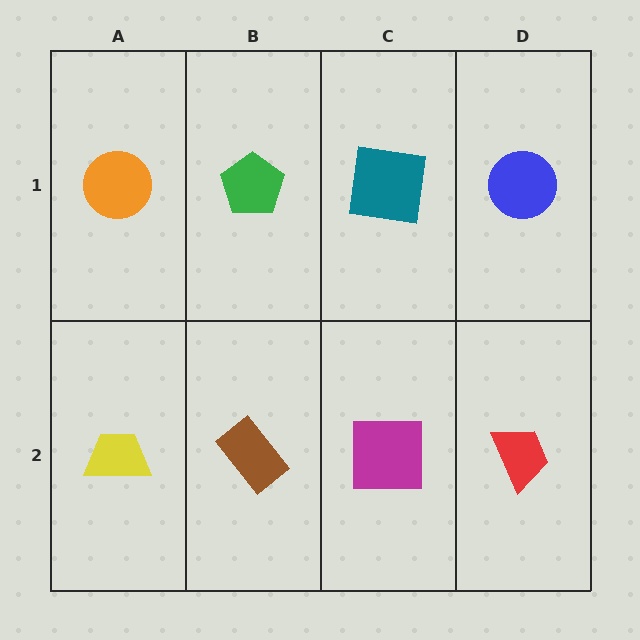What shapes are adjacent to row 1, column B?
A brown rectangle (row 2, column B), an orange circle (row 1, column A), a teal square (row 1, column C).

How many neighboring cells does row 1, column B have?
3.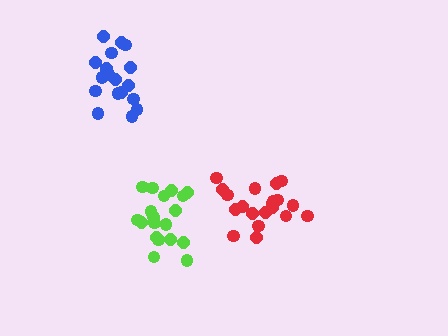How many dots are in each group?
Group 1: 20 dots, Group 2: 19 dots, Group 3: 20 dots (59 total).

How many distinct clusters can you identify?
There are 3 distinct clusters.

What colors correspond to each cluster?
The clusters are colored: red, blue, lime.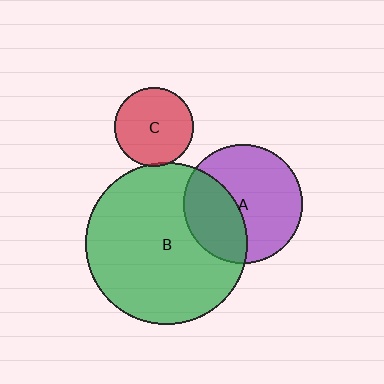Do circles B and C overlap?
Yes.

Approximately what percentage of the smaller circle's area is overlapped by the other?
Approximately 5%.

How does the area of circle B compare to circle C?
Approximately 4.2 times.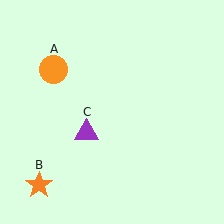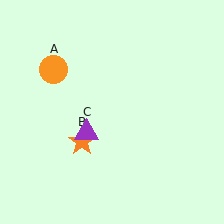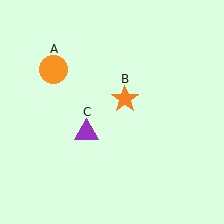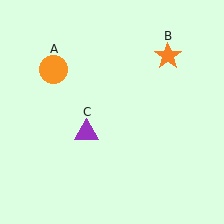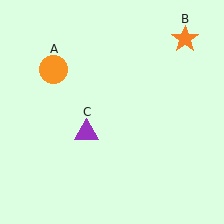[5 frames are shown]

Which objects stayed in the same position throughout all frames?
Orange circle (object A) and purple triangle (object C) remained stationary.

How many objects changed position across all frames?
1 object changed position: orange star (object B).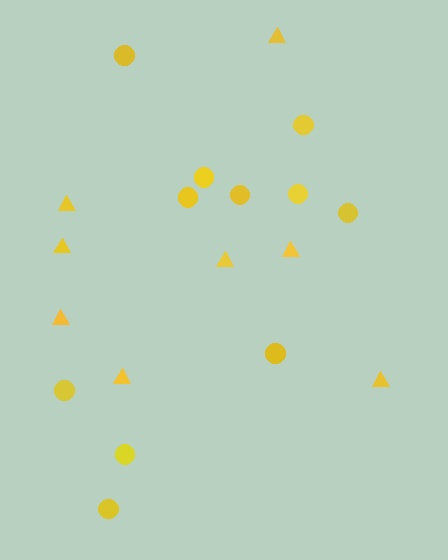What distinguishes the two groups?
There are 2 groups: one group of triangles (8) and one group of circles (11).